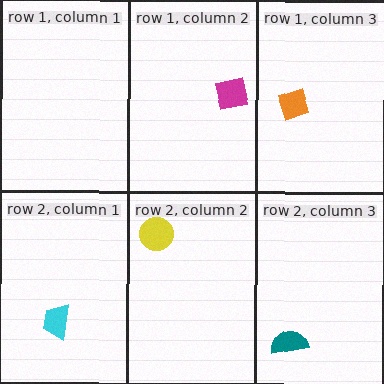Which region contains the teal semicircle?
The row 2, column 3 region.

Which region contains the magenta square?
The row 1, column 2 region.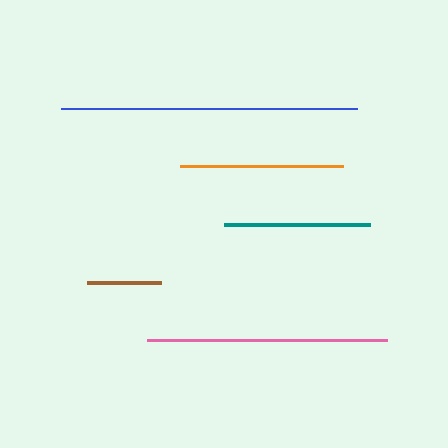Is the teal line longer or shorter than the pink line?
The pink line is longer than the teal line.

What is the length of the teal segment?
The teal segment is approximately 146 pixels long.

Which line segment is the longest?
The blue line is the longest at approximately 296 pixels.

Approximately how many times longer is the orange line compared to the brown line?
The orange line is approximately 2.2 times the length of the brown line.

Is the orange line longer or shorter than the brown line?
The orange line is longer than the brown line.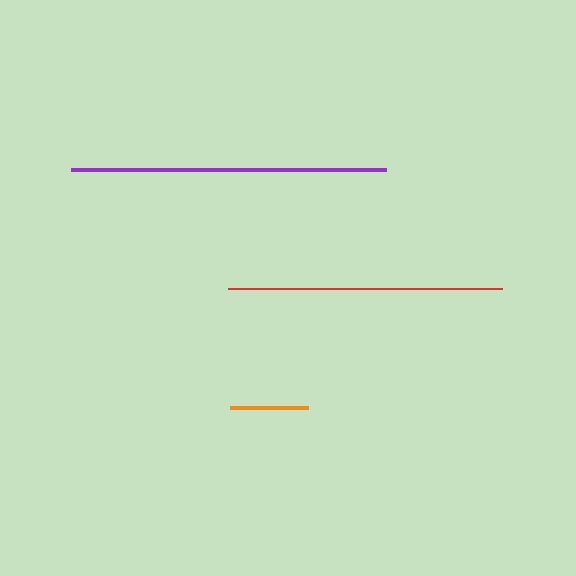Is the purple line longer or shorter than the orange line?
The purple line is longer than the orange line.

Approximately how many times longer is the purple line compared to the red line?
The purple line is approximately 1.2 times the length of the red line.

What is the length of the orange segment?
The orange segment is approximately 78 pixels long.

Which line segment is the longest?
The purple line is the longest at approximately 315 pixels.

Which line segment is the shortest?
The orange line is the shortest at approximately 78 pixels.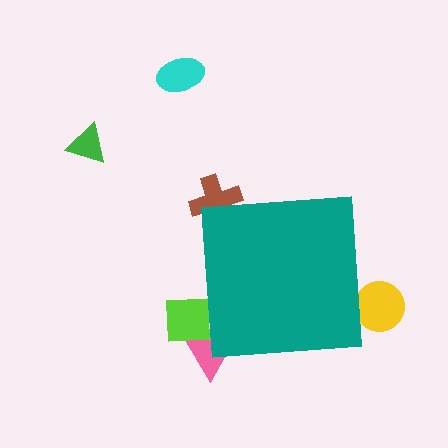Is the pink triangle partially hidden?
Yes, the pink triangle is partially hidden behind the teal square.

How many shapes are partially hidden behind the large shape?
4 shapes are partially hidden.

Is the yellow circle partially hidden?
Yes, the yellow circle is partially hidden behind the teal square.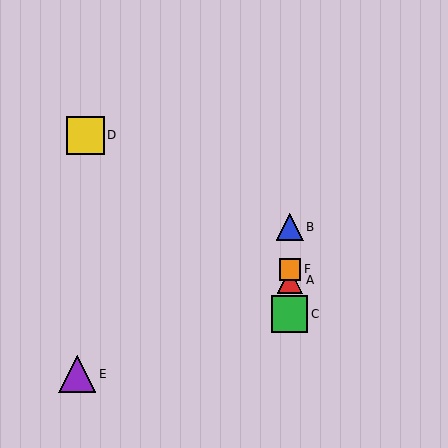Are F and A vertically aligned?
Yes, both are at x≈290.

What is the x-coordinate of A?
Object A is at x≈290.